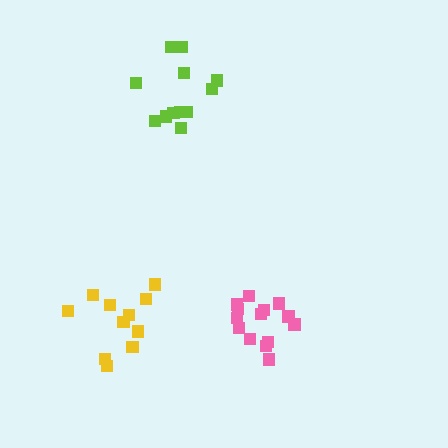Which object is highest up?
The lime cluster is topmost.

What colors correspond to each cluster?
The clusters are colored: yellow, pink, lime.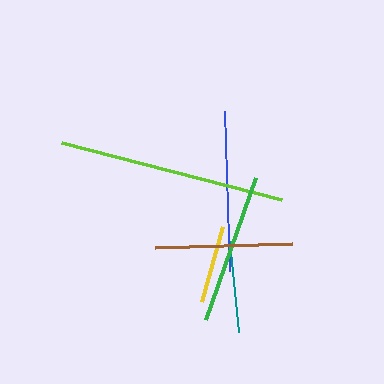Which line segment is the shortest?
The yellow line is the shortest at approximately 77 pixels.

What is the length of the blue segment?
The blue segment is approximately 160 pixels long.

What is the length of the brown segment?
The brown segment is approximately 137 pixels long.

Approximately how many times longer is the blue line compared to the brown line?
The blue line is approximately 1.2 times the length of the brown line.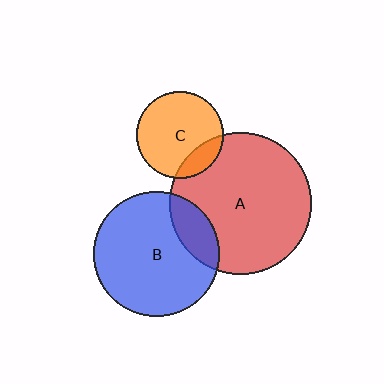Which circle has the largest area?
Circle A (red).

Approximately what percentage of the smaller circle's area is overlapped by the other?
Approximately 20%.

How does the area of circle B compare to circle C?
Approximately 2.1 times.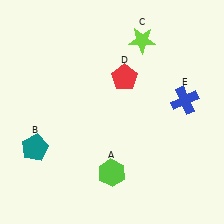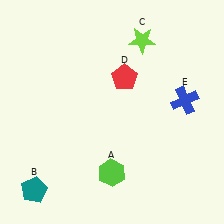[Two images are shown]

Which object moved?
The teal pentagon (B) moved down.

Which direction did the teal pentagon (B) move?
The teal pentagon (B) moved down.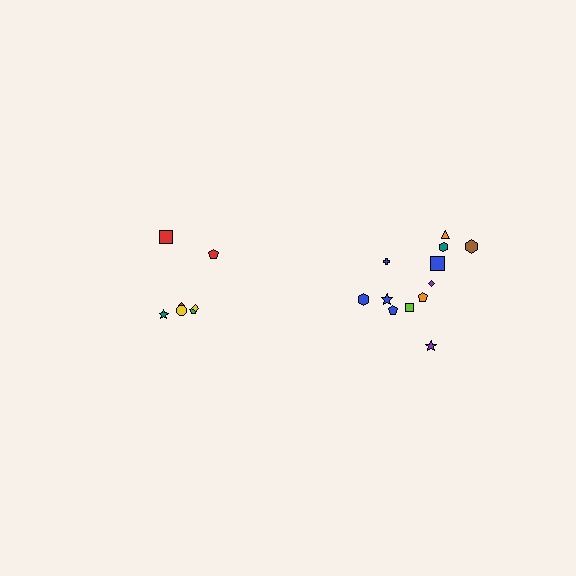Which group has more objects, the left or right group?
The right group.